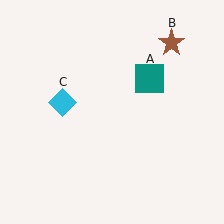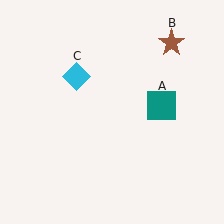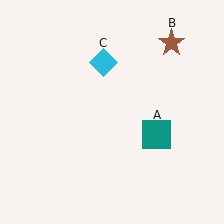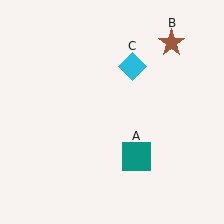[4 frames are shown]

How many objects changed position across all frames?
2 objects changed position: teal square (object A), cyan diamond (object C).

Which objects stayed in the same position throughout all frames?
Brown star (object B) remained stationary.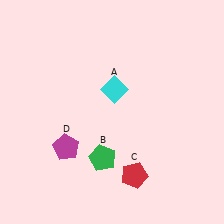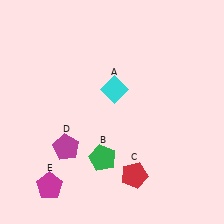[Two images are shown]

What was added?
A magenta pentagon (E) was added in Image 2.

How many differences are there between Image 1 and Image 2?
There is 1 difference between the two images.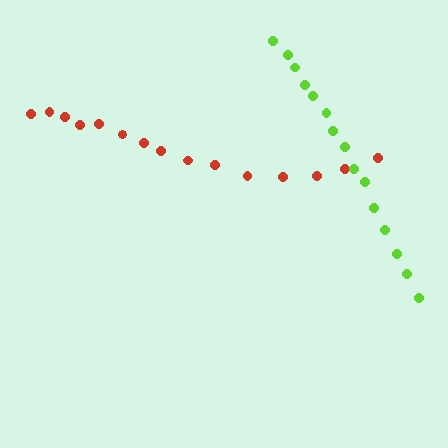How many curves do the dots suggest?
There are 2 distinct paths.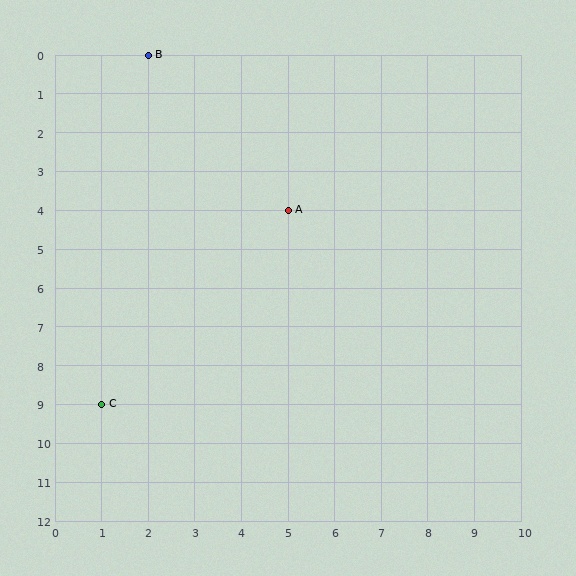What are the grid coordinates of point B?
Point B is at grid coordinates (2, 0).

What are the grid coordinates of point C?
Point C is at grid coordinates (1, 9).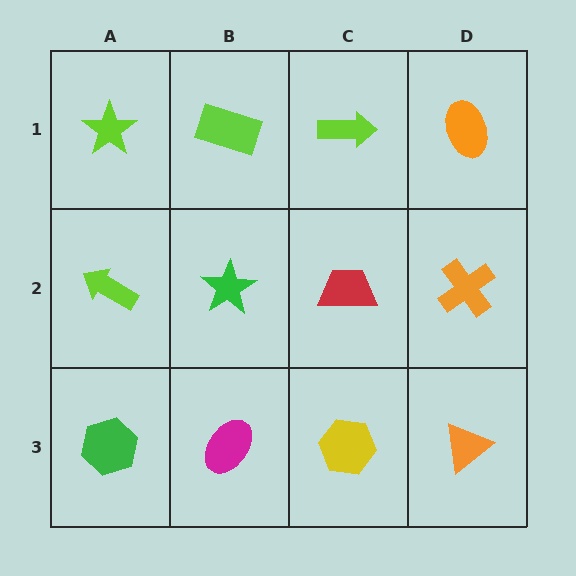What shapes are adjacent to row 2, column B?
A lime rectangle (row 1, column B), a magenta ellipse (row 3, column B), a lime arrow (row 2, column A), a red trapezoid (row 2, column C).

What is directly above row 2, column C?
A lime arrow.